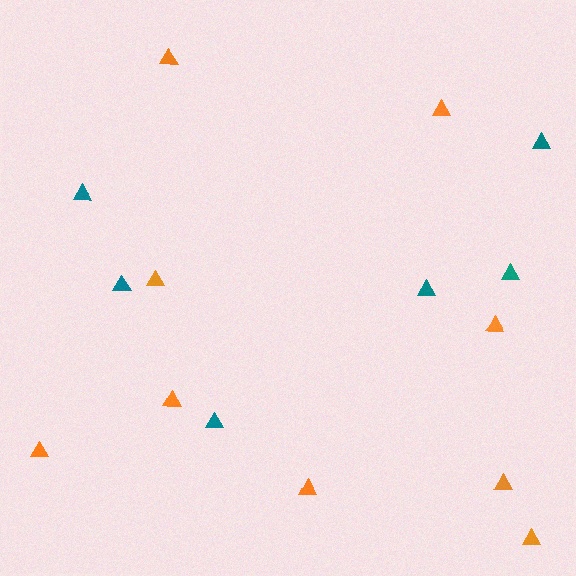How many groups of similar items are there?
There are 2 groups: one group of orange triangles (9) and one group of teal triangles (6).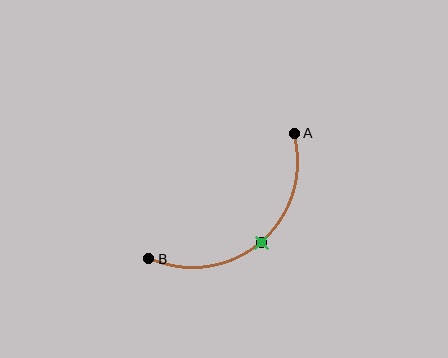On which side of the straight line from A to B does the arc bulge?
The arc bulges below and to the right of the straight line connecting A and B.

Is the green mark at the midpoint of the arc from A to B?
Yes. The green mark lies on the arc at equal arc-length from both A and B — it is the arc midpoint.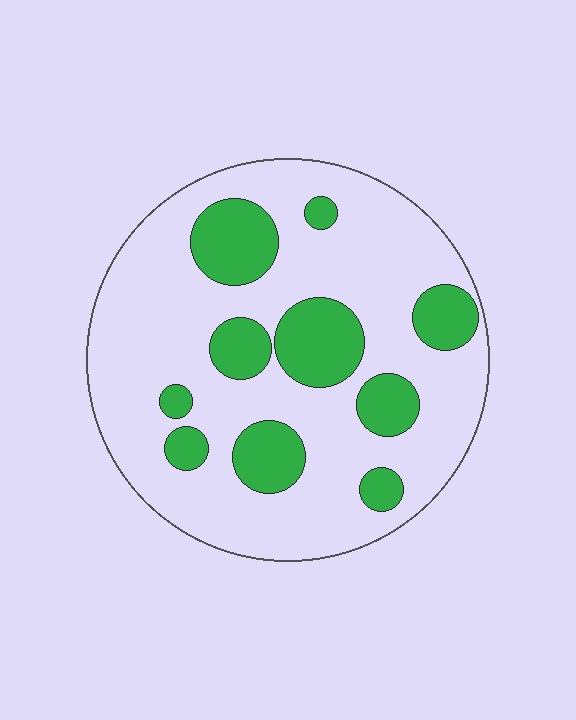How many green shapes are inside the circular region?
10.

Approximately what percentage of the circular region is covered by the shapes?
Approximately 25%.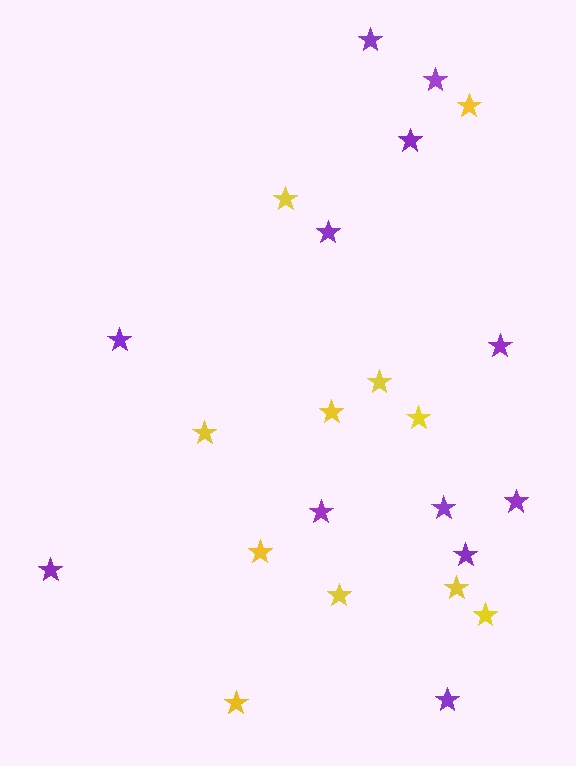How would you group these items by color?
There are 2 groups: one group of yellow stars (11) and one group of purple stars (12).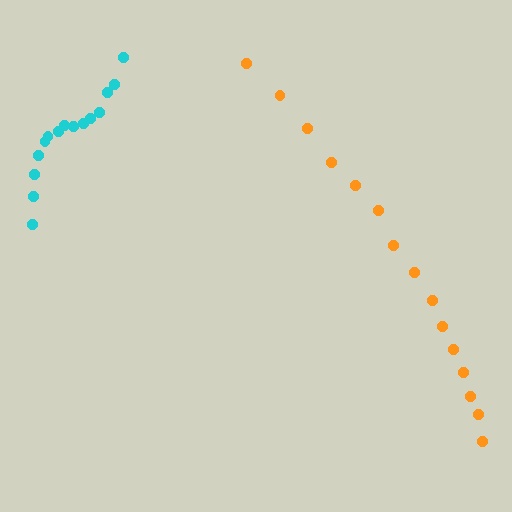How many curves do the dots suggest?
There are 2 distinct paths.